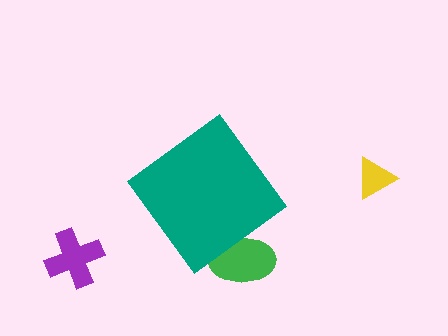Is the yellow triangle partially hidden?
No, the yellow triangle is fully visible.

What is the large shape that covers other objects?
A teal diamond.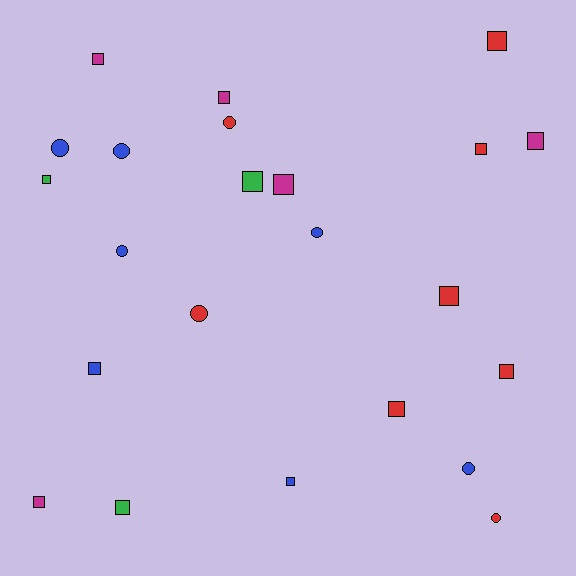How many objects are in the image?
There are 23 objects.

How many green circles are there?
There are no green circles.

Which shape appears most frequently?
Square, with 15 objects.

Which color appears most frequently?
Red, with 8 objects.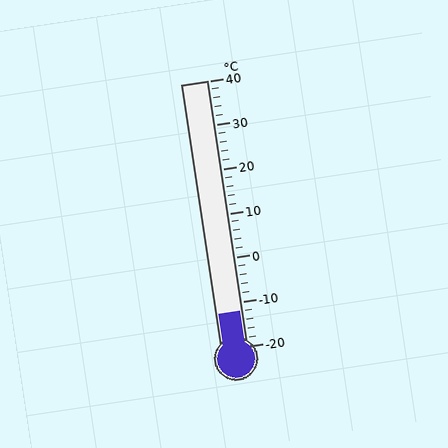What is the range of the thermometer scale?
The thermometer scale ranges from -20°C to 40°C.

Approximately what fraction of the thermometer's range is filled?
The thermometer is filled to approximately 15% of its range.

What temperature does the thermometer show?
The thermometer shows approximately -12°C.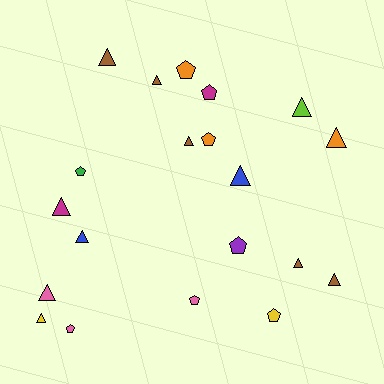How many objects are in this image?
There are 20 objects.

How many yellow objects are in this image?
There are 2 yellow objects.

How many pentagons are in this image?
There are 8 pentagons.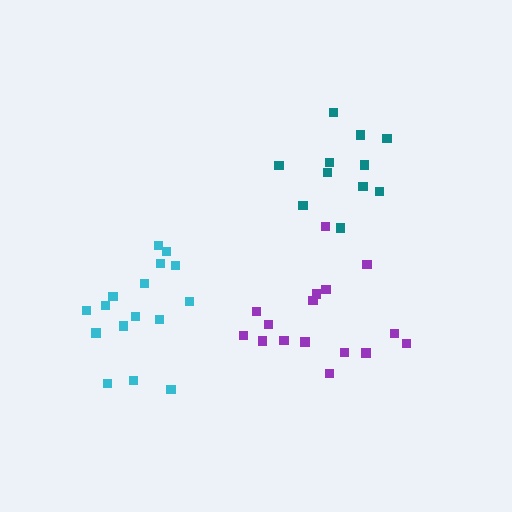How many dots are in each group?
Group 1: 16 dots, Group 2: 11 dots, Group 3: 16 dots (43 total).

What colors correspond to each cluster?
The clusters are colored: purple, teal, cyan.